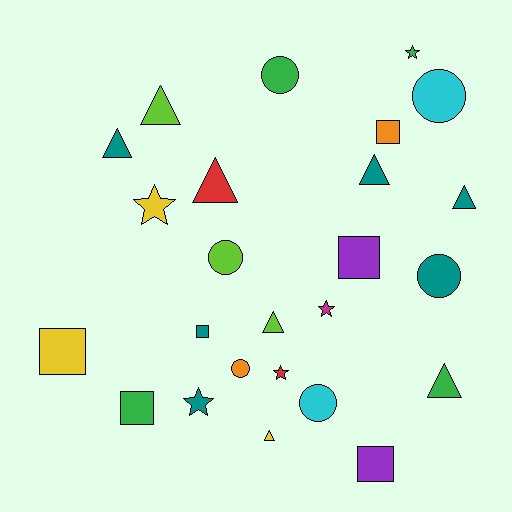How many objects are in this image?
There are 25 objects.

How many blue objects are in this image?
There are no blue objects.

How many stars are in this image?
There are 5 stars.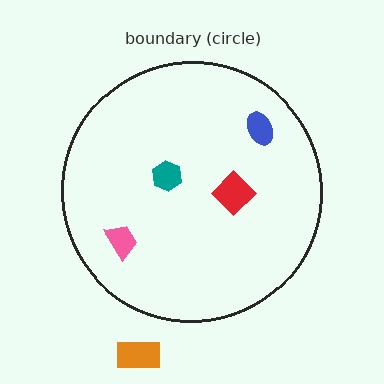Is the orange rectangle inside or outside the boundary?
Outside.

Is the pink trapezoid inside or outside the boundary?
Inside.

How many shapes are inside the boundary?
4 inside, 1 outside.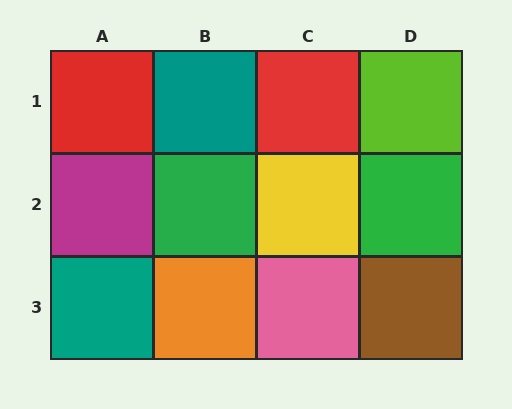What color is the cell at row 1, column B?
Teal.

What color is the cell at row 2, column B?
Green.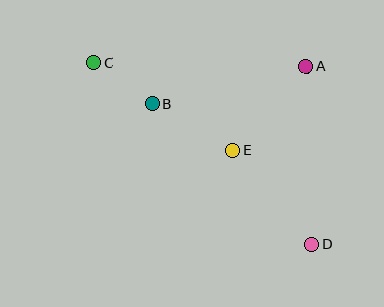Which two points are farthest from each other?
Points C and D are farthest from each other.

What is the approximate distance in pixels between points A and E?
The distance between A and E is approximately 111 pixels.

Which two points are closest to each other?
Points B and C are closest to each other.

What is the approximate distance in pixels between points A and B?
The distance between A and B is approximately 158 pixels.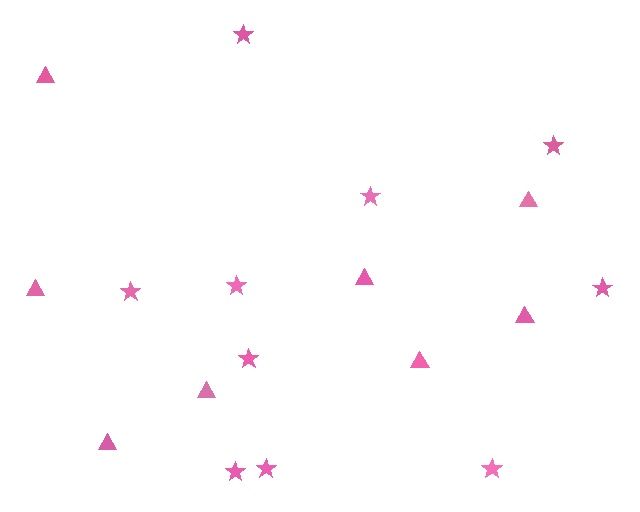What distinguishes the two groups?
There are 2 groups: one group of stars (10) and one group of triangles (8).